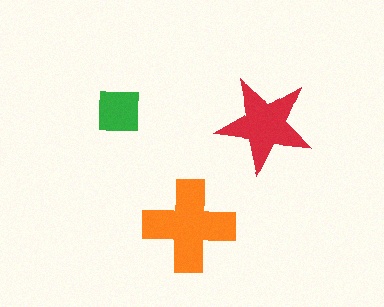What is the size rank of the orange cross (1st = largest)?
1st.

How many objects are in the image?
There are 3 objects in the image.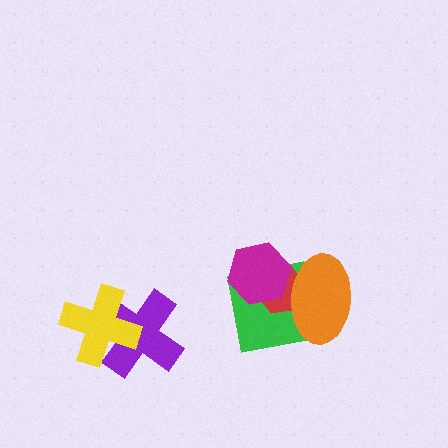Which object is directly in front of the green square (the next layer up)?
The red hexagon is directly in front of the green square.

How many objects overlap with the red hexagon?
3 objects overlap with the red hexagon.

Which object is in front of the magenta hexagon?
The orange ellipse is in front of the magenta hexagon.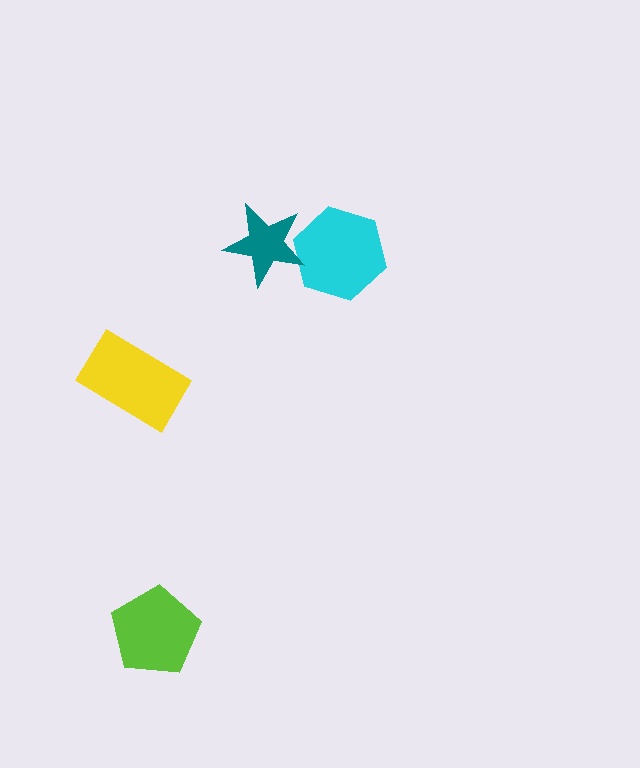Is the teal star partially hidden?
No, no other shape covers it.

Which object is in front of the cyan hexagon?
The teal star is in front of the cyan hexagon.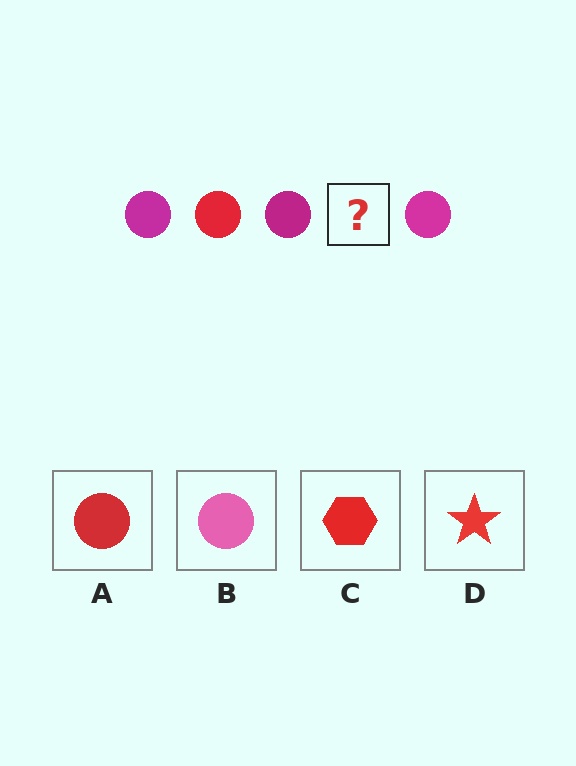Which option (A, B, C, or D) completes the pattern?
A.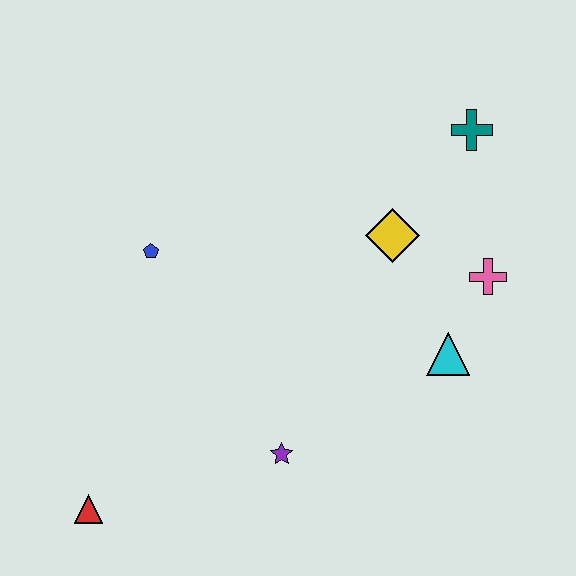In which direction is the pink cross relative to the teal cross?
The pink cross is below the teal cross.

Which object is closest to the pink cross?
The cyan triangle is closest to the pink cross.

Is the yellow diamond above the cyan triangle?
Yes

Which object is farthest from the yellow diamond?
The red triangle is farthest from the yellow diamond.